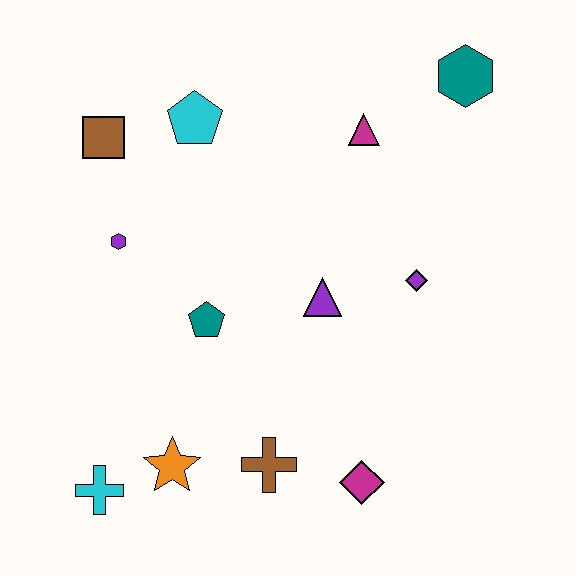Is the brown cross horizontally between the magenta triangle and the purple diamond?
No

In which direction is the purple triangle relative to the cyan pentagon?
The purple triangle is below the cyan pentagon.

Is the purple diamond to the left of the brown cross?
No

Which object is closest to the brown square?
The cyan pentagon is closest to the brown square.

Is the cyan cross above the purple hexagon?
No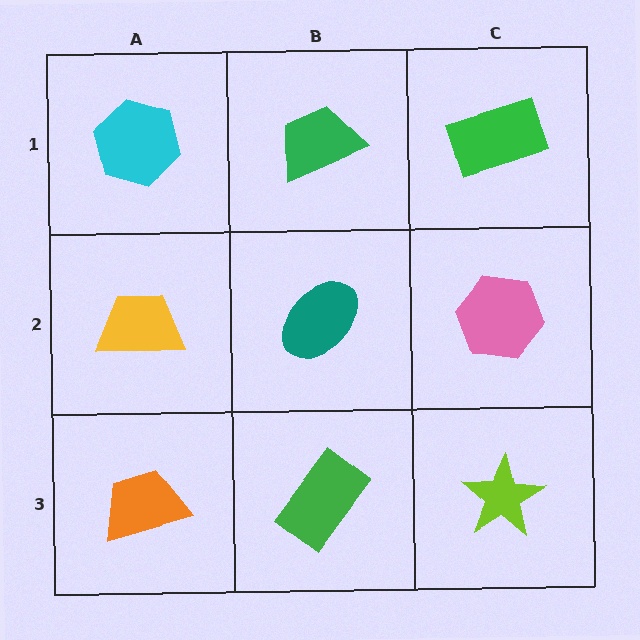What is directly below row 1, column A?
A yellow trapezoid.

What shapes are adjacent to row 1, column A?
A yellow trapezoid (row 2, column A), a green trapezoid (row 1, column B).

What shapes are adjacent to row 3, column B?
A teal ellipse (row 2, column B), an orange trapezoid (row 3, column A), a lime star (row 3, column C).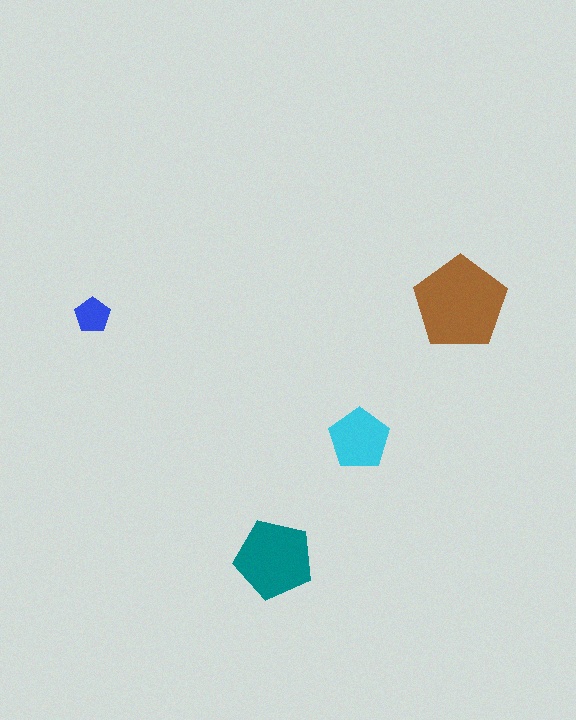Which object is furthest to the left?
The blue pentagon is leftmost.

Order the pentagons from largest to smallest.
the brown one, the teal one, the cyan one, the blue one.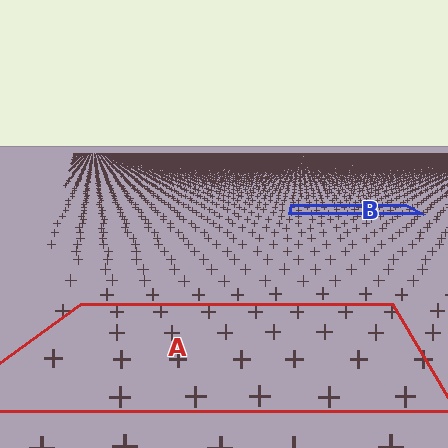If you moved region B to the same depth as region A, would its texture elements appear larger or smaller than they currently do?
They would appear larger. At a closer depth, the same texture elements are projected at a bigger on-screen size.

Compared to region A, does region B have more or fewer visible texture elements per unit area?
Region B has more texture elements per unit area — they are packed more densely because it is farther away.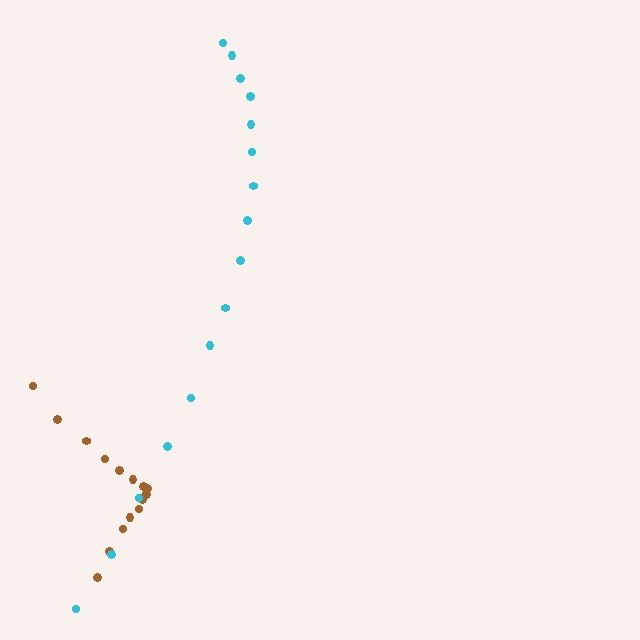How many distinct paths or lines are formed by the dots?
There are 2 distinct paths.